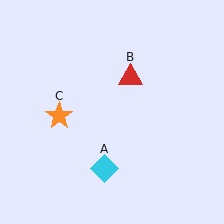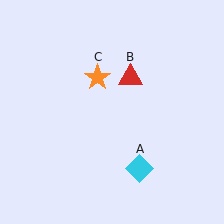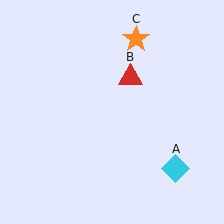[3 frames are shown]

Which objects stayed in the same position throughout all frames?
Red triangle (object B) remained stationary.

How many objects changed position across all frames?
2 objects changed position: cyan diamond (object A), orange star (object C).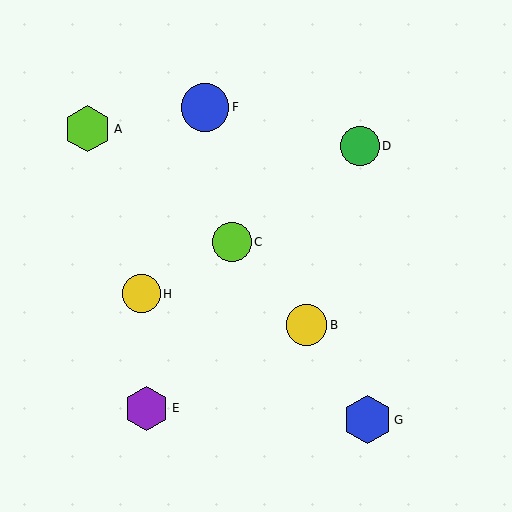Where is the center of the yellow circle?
The center of the yellow circle is at (306, 325).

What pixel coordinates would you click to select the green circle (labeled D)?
Click at (360, 146) to select the green circle D.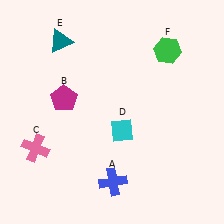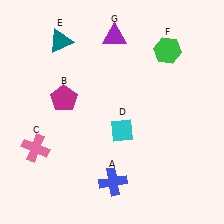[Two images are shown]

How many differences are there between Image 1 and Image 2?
There is 1 difference between the two images.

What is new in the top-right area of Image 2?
A purple triangle (G) was added in the top-right area of Image 2.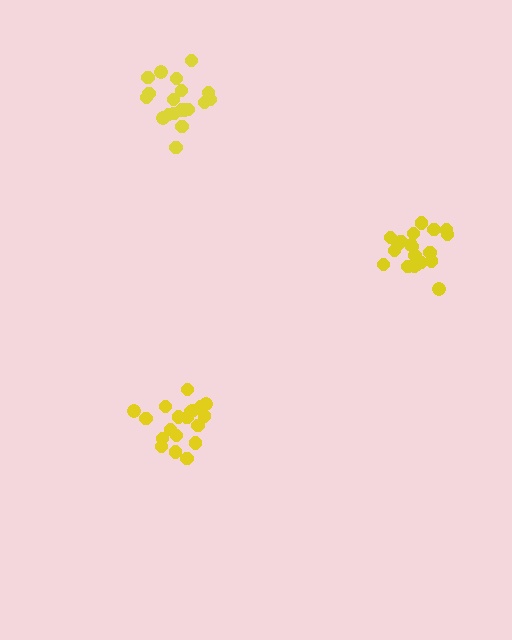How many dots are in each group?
Group 1: 19 dots, Group 2: 19 dots, Group 3: 20 dots (58 total).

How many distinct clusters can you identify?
There are 3 distinct clusters.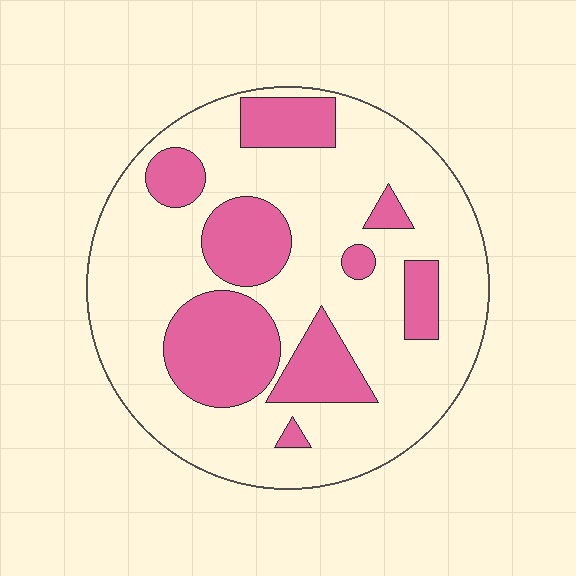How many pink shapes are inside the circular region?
9.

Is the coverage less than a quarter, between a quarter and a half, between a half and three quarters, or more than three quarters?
Between a quarter and a half.